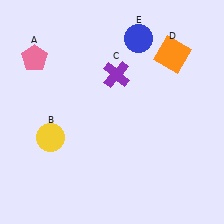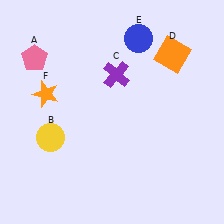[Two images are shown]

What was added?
An orange star (F) was added in Image 2.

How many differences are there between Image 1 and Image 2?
There is 1 difference between the two images.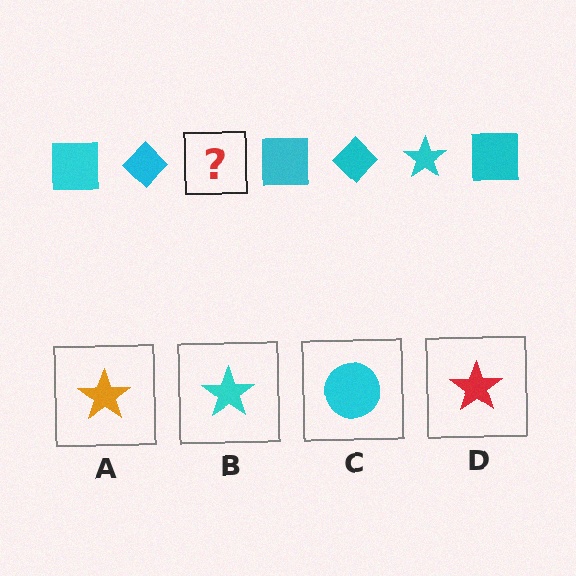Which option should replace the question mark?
Option B.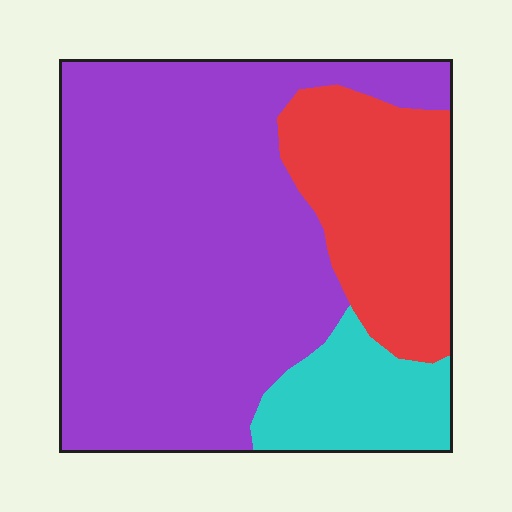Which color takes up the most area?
Purple, at roughly 65%.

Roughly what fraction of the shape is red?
Red covers 22% of the shape.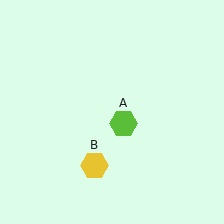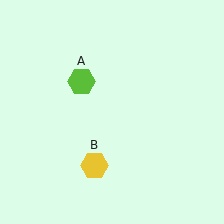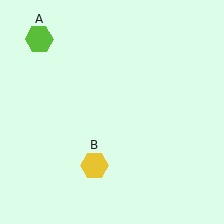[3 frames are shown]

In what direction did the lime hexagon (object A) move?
The lime hexagon (object A) moved up and to the left.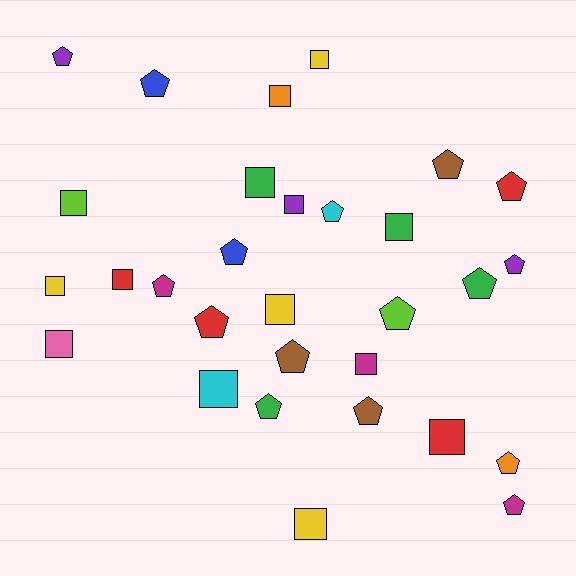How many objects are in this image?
There are 30 objects.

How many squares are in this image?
There are 14 squares.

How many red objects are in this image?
There are 4 red objects.